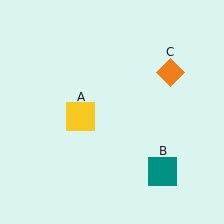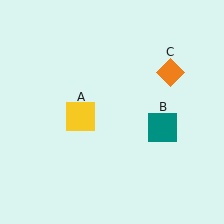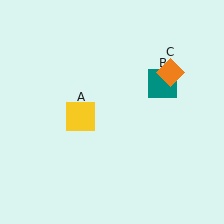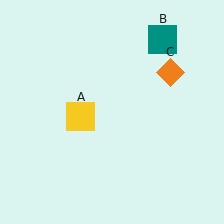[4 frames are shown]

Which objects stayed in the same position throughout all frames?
Yellow square (object A) and orange diamond (object C) remained stationary.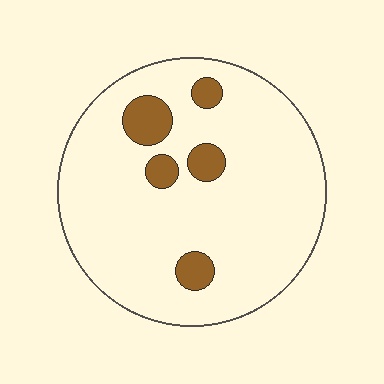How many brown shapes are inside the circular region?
5.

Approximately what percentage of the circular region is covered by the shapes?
Approximately 10%.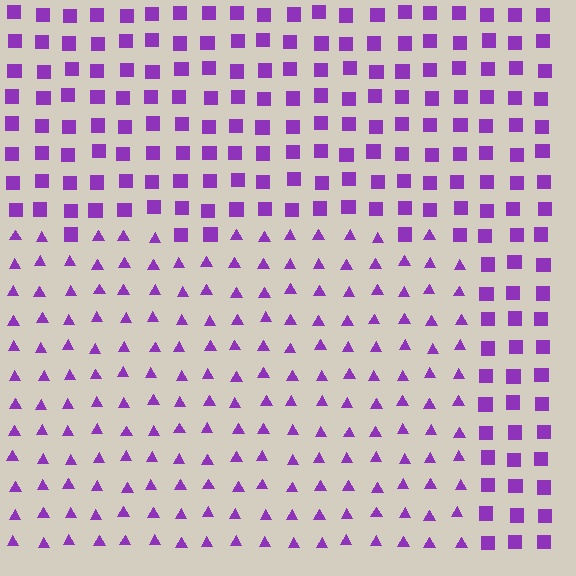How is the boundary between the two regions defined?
The boundary is defined by a change in element shape: triangles inside vs. squares outside. All elements share the same color and spacing.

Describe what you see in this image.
The image is filled with small purple elements arranged in a uniform grid. A rectangle-shaped region contains triangles, while the surrounding area contains squares. The boundary is defined purely by the change in element shape.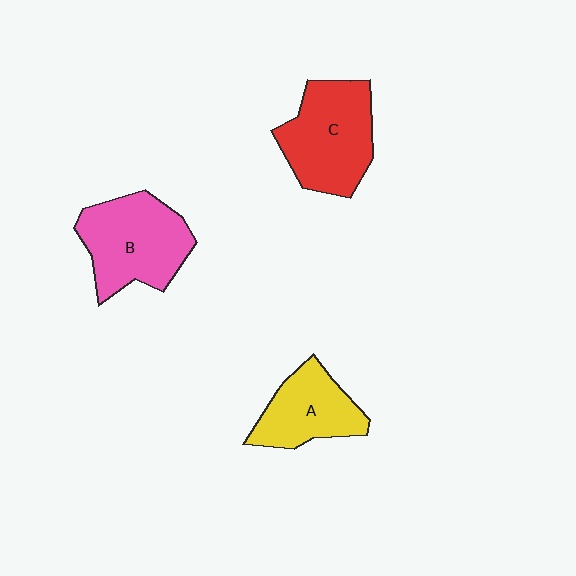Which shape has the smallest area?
Shape A (yellow).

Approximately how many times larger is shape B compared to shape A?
Approximately 1.3 times.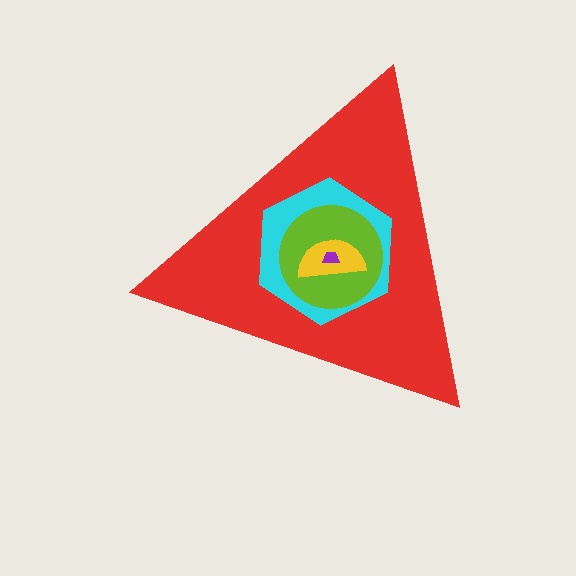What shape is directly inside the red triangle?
The cyan hexagon.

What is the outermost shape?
The red triangle.